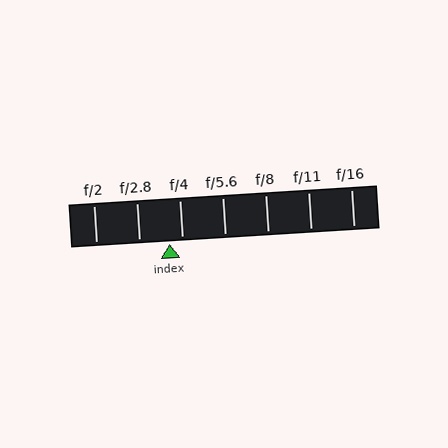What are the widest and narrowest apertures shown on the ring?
The widest aperture shown is f/2 and the narrowest is f/16.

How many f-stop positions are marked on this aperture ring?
There are 7 f-stop positions marked.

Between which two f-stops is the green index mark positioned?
The index mark is between f/2.8 and f/4.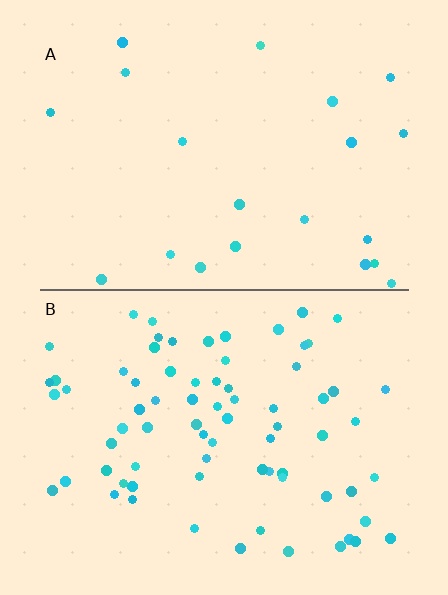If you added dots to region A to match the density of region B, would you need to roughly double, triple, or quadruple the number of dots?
Approximately quadruple.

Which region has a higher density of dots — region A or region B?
B (the bottom).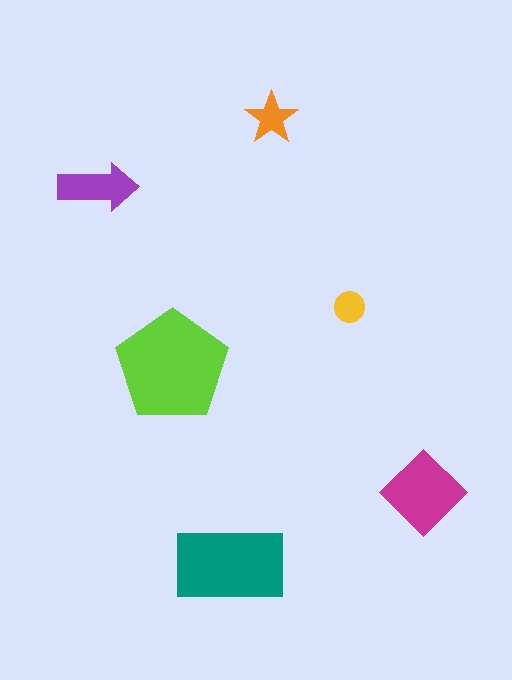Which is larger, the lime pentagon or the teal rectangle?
The lime pentagon.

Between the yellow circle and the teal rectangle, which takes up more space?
The teal rectangle.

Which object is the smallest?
The yellow circle.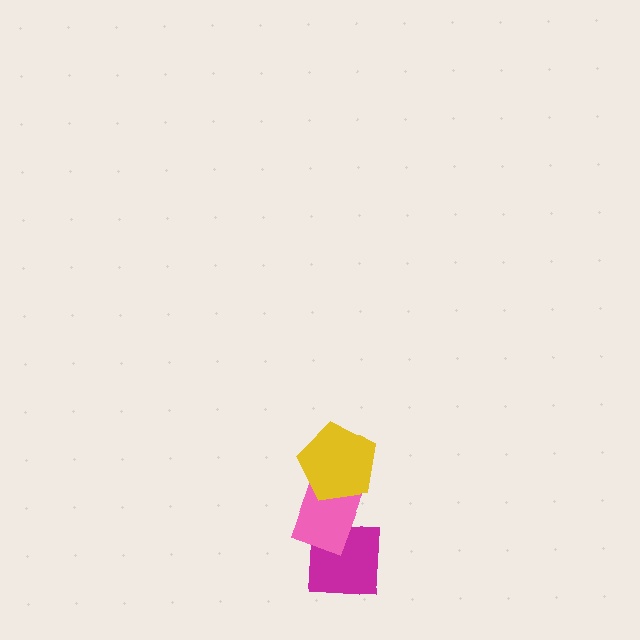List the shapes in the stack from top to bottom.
From top to bottom: the yellow pentagon, the pink rectangle, the magenta square.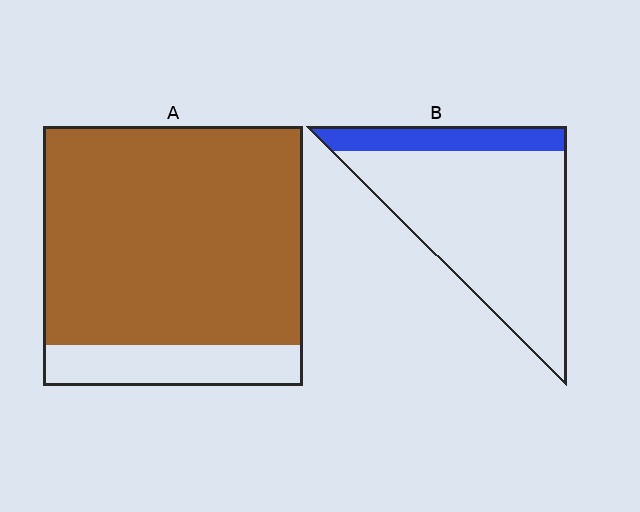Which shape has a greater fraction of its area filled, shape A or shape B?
Shape A.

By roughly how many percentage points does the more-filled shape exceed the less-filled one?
By roughly 65 percentage points (A over B).